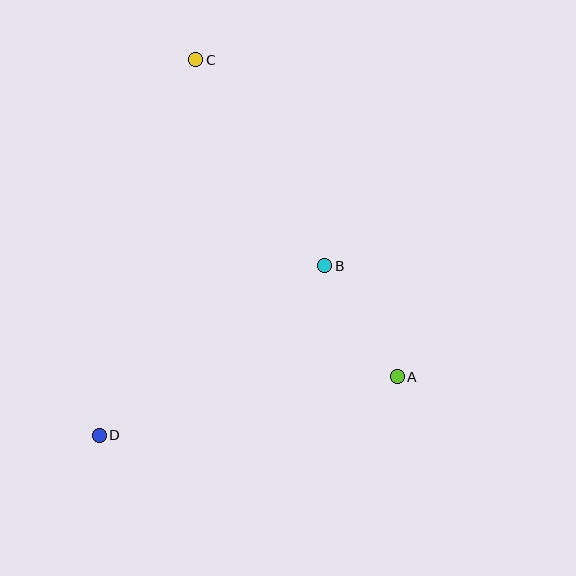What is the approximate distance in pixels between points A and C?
The distance between A and C is approximately 375 pixels.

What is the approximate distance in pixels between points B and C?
The distance between B and C is approximately 243 pixels.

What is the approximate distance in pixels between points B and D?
The distance between B and D is approximately 282 pixels.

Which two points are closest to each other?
Points A and B are closest to each other.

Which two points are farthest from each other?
Points C and D are farthest from each other.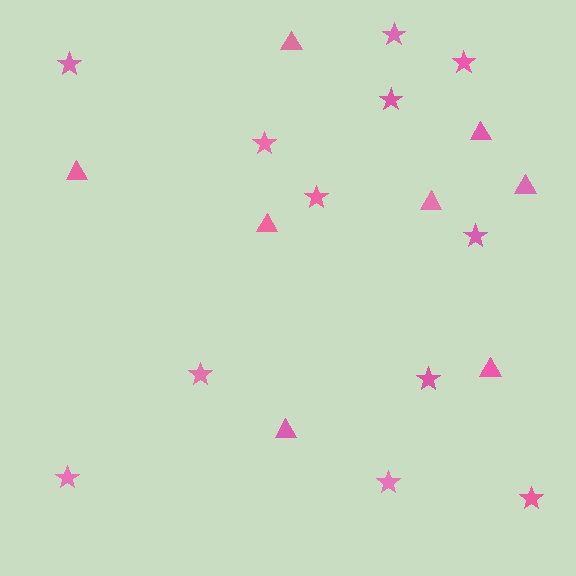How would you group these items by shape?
There are 2 groups: one group of triangles (8) and one group of stars (12).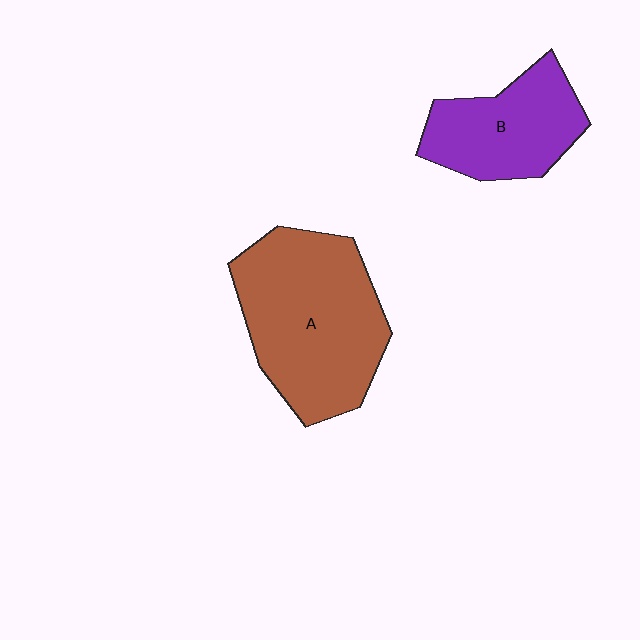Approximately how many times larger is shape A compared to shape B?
Approximately 1.6 times.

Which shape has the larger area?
Shape A (brown).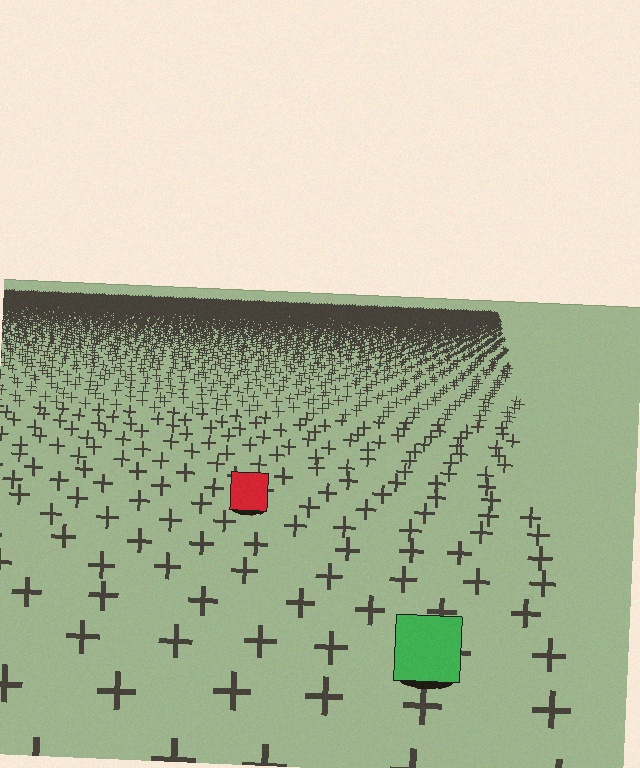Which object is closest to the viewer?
The green square is closest. The texture marks near it are larger and more spread out.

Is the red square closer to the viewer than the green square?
No. The green square is closer — you can tell from the texture gradient: the ground texture is coarser near it.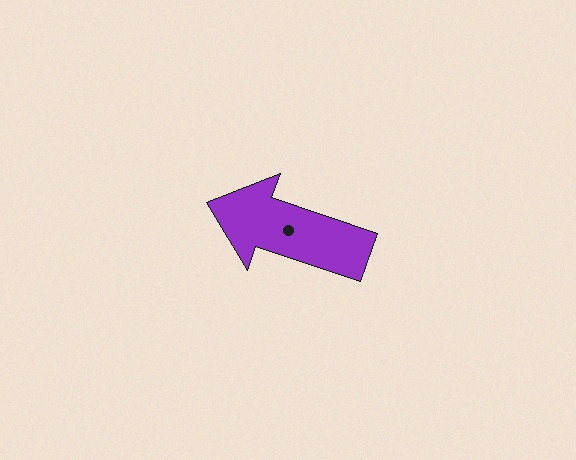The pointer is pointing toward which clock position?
Roughly 10 o'clock.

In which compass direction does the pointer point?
West.